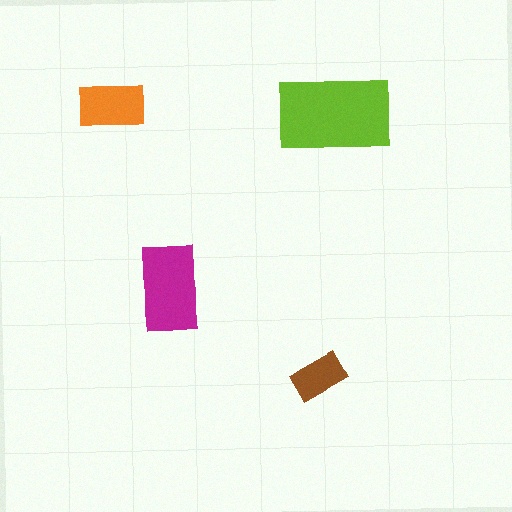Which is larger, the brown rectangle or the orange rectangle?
The orange one.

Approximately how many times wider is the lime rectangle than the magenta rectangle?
About 1.5 times wider.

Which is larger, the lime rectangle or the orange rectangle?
The lime one.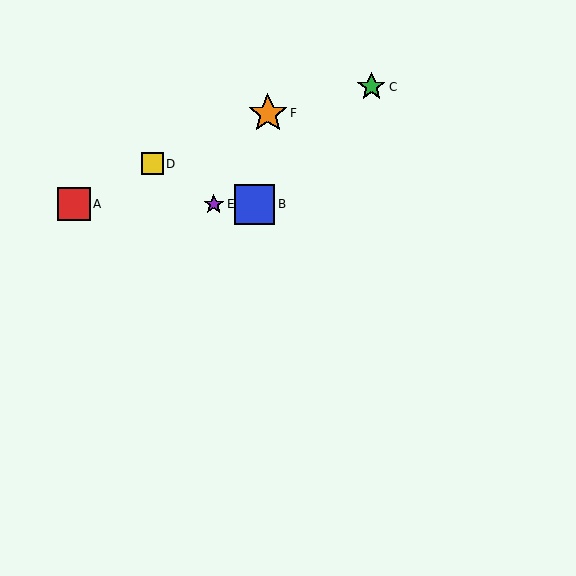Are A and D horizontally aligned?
No, A is at y≈204 and D is at y≈164.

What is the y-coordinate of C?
Object C is at y≈87.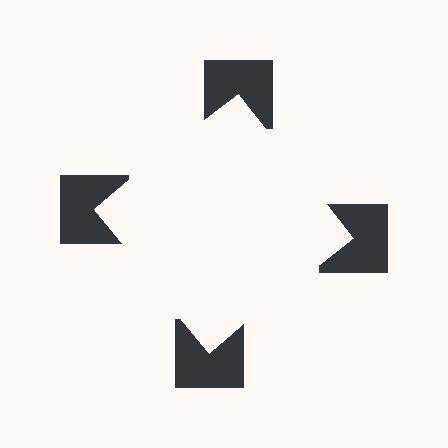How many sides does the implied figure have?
4 sides.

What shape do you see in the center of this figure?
An illusory square — its edges are inferred from the aligned wedge cuts in the notched squares, not physically drawn.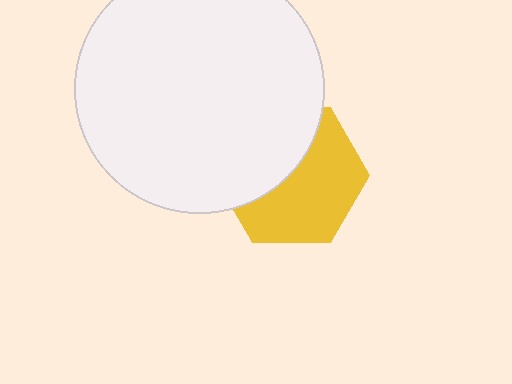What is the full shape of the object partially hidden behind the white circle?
The partially hidden object is a yellow hexagon.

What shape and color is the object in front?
The object in front is a white circle.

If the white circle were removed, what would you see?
You would see the complete yellow hexagon.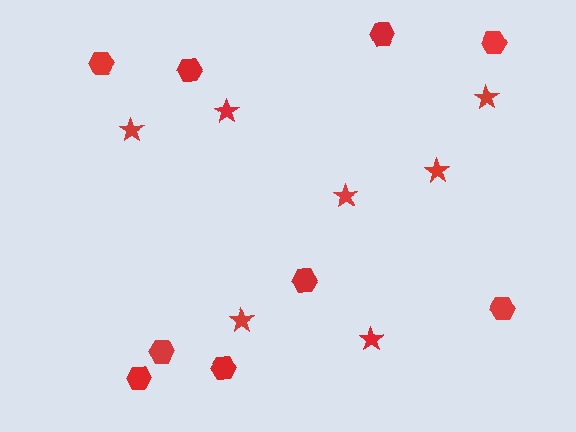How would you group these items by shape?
There are 2 groups: one group of stars (7) and one group of hexagons (9).